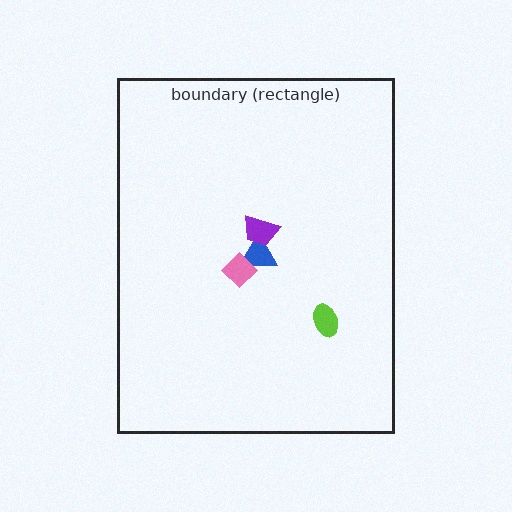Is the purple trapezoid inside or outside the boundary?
Inside.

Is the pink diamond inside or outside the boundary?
Inside.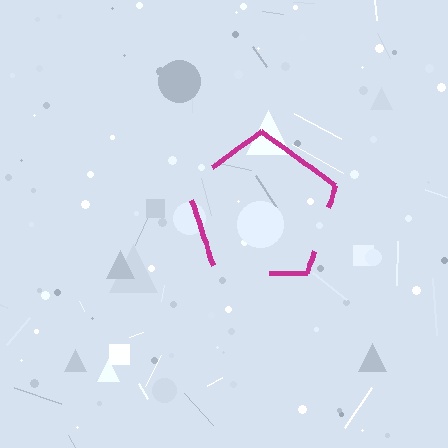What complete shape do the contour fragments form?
The contour fragments form a pentagon.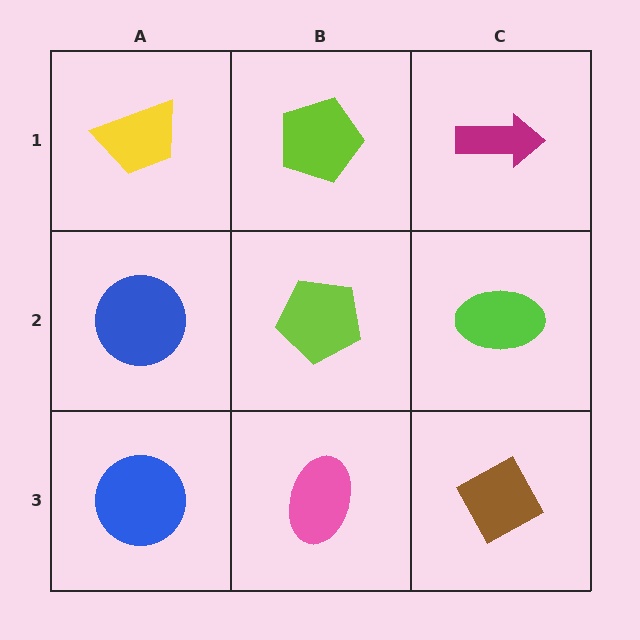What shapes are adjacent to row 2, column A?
A yellow trapezoid (row 1, column A), a blue circle (row 3, column A), a lime pentagon (row 2, column B).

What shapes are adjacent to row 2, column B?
A lime pentagon (row 1, column B), a pink ellipse (row 3, column B), a blue circle (row 2, column A), a lime ellipse (row 2, column C).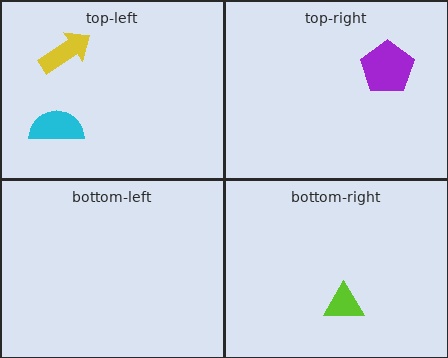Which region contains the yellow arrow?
The top-left region.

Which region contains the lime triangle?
The bottom-right region.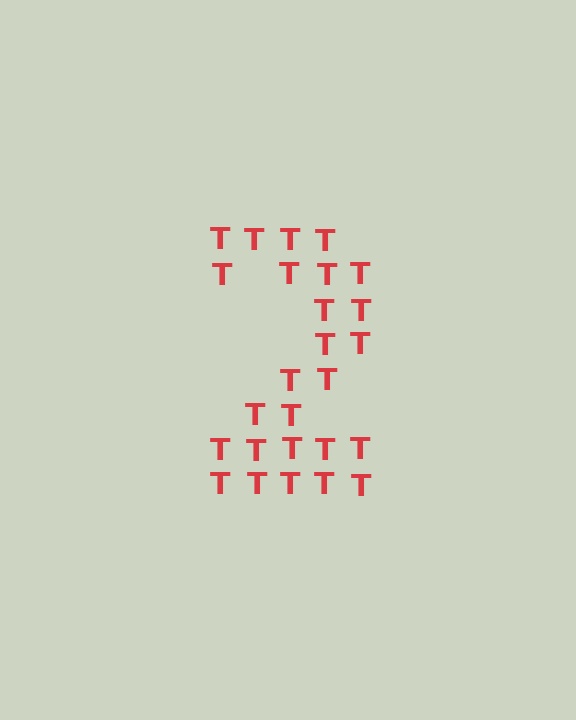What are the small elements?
The small elements are letter T's.